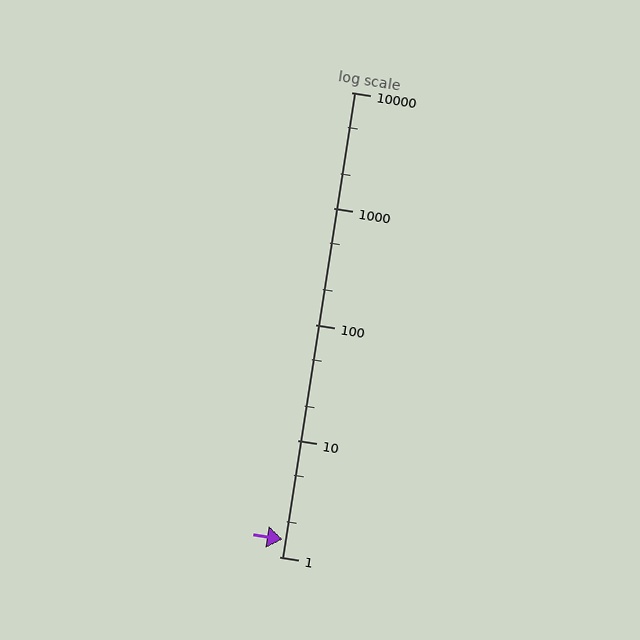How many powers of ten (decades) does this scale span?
The scale spans 4 decades, from 1 to 10000.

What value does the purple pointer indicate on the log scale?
The pointer indicates approximately 1.4.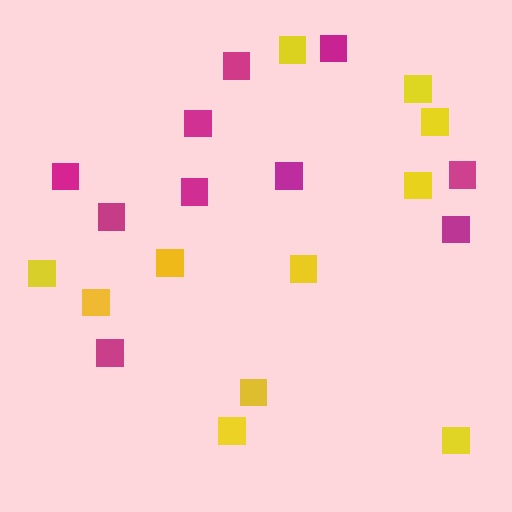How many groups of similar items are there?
There are 2 groups: one group of yellow squares (11) and one group of magenta squares (10).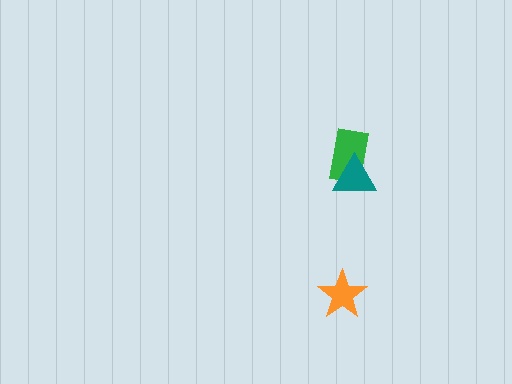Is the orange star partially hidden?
No, no other shape covers it.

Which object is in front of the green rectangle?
The teal triangle is in front of the green rectangle.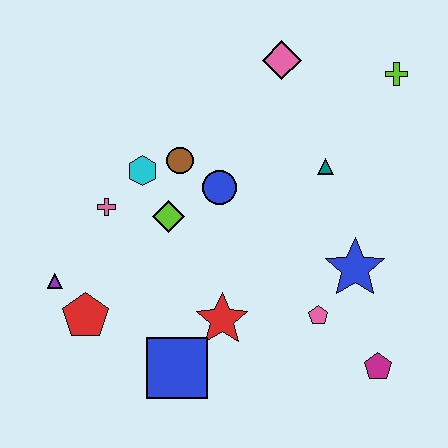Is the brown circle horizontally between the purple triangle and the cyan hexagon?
No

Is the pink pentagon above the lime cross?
No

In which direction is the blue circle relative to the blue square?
The blue circle is above the blue square.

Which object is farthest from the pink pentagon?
The purple triangle is farthest from the pink pentagon.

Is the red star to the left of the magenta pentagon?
Yes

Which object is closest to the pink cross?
The cyan hexagon is closest to the pink cross.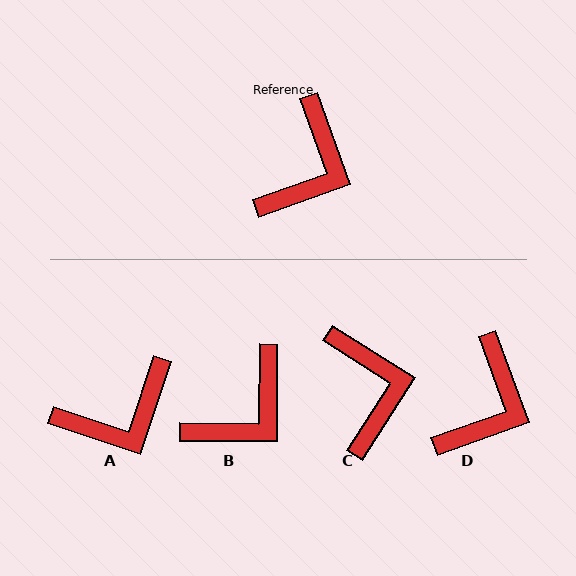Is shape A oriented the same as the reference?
No, it is off by about 38 degrees.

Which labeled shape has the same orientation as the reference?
D.